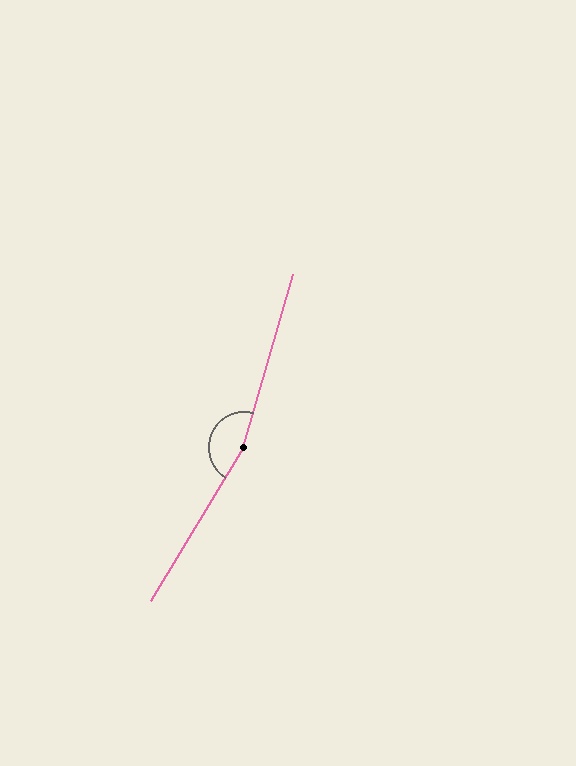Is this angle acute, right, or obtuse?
It is obtuse.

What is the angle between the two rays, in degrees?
Approximately 165 degrees.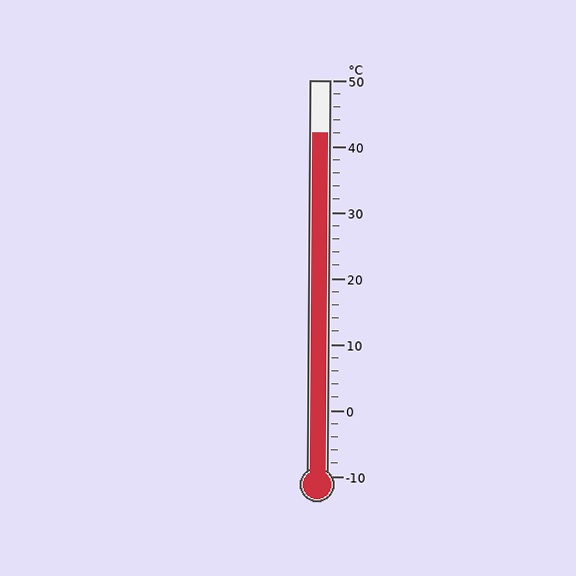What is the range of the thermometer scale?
The thermometer scale ranges from -10°C to 50°C.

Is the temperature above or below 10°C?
The temperature is above 10°C.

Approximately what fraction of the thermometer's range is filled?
The thermometer is filled to approximately 85% of its range.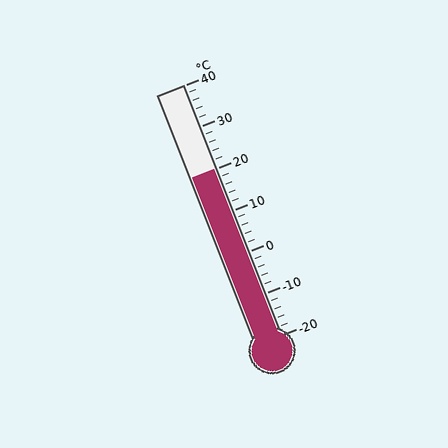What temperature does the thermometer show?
The thermometer shows approximately 20°C.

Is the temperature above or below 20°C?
The temperature is at 20°C.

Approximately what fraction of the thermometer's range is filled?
The thermometer is filled to approximately 65% of its range.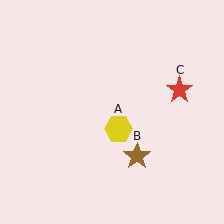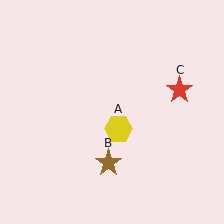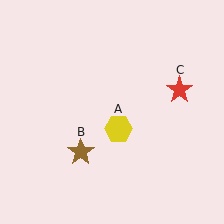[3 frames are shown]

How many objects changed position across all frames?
1 object changed position: brown star (object B).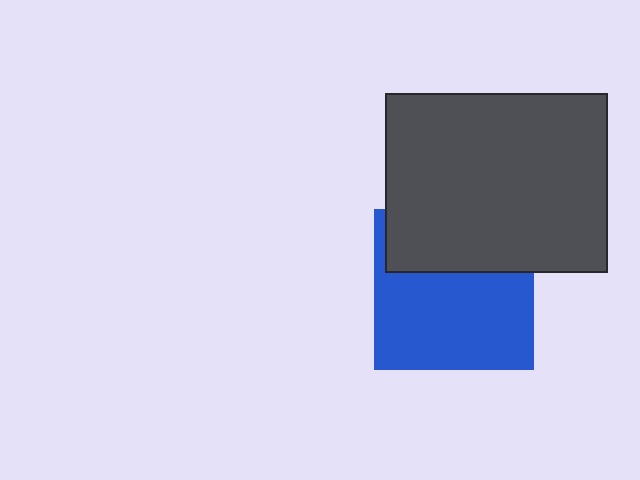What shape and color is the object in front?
The object in front is a dark gray rectangle.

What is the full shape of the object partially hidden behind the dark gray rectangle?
The partially hidden object is a blue square.